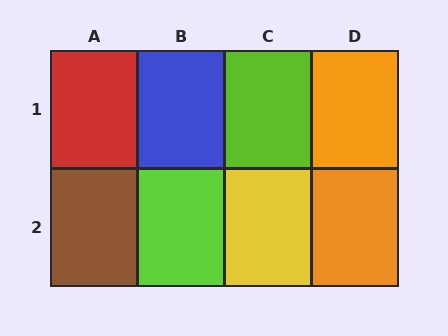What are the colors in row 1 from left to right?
Red, blue, lime, orange.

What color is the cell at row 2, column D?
Orange.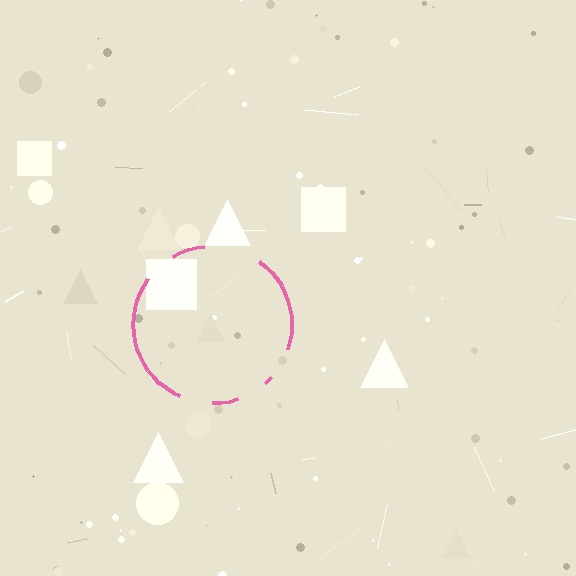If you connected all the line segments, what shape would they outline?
They would outline a circle.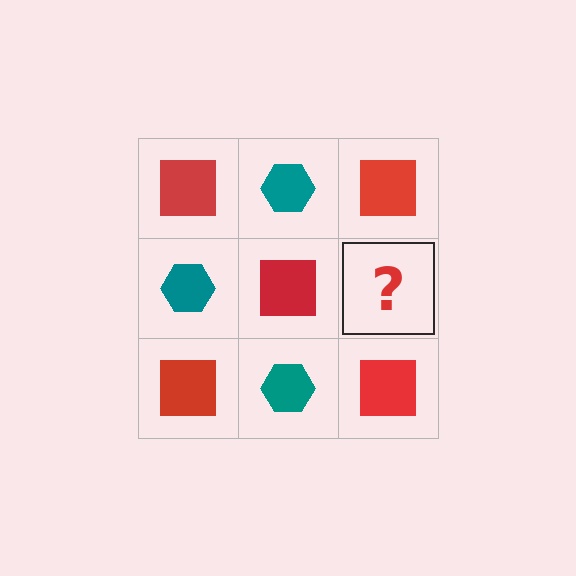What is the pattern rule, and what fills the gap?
The rule is that it alternates red square and teal hexagon in a checkerboard pattern. The gap should be filled with a teal hexagon.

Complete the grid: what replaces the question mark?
The question mark should be replaced with a teal hexagon.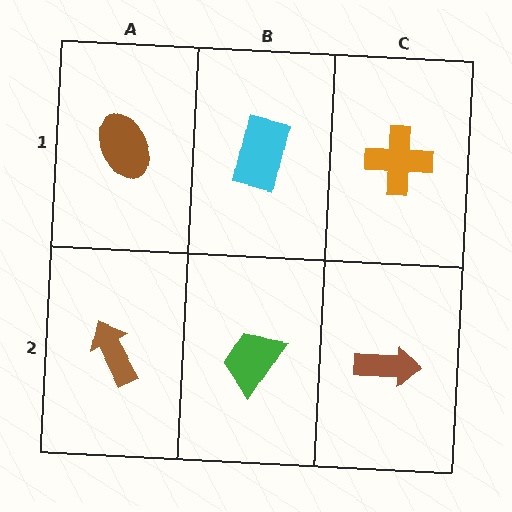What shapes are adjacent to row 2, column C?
An orange cross (row 1, column C), a green trapezoid (row 2, column B).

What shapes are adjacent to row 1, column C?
A brown arrow (row 2, column C), a cyan rectangle (row 1, column B).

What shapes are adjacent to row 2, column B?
A cyan rectangle (row 1, column B), a brown arrow (row 2, column A), a brown arrow (row 2, column C).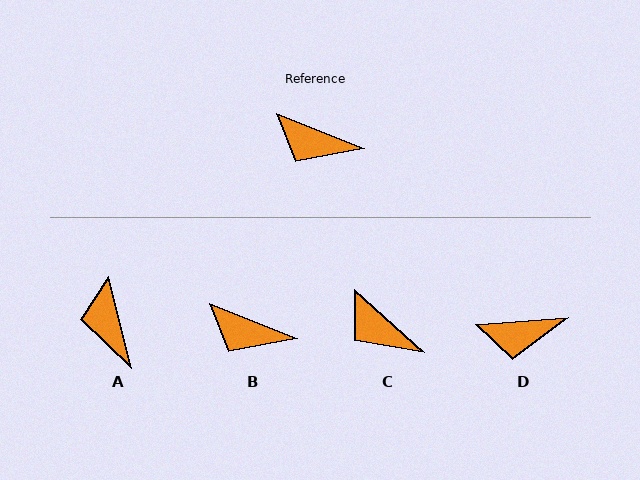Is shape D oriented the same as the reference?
No, it is off by about 26 degrees.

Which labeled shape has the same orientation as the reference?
B.